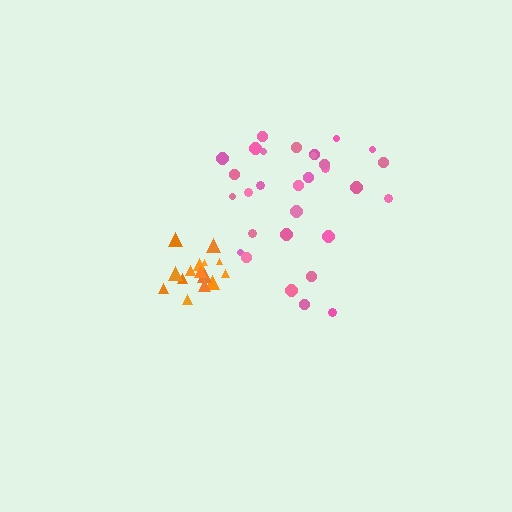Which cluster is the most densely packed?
Orange.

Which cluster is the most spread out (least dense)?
Pink.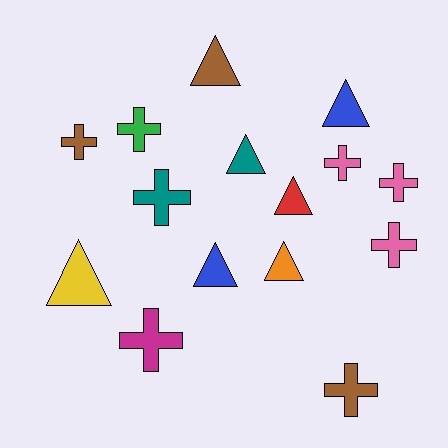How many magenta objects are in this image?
There is 1 magenta object.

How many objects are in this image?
There are 15 objects.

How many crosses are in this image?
There are 8 crosses.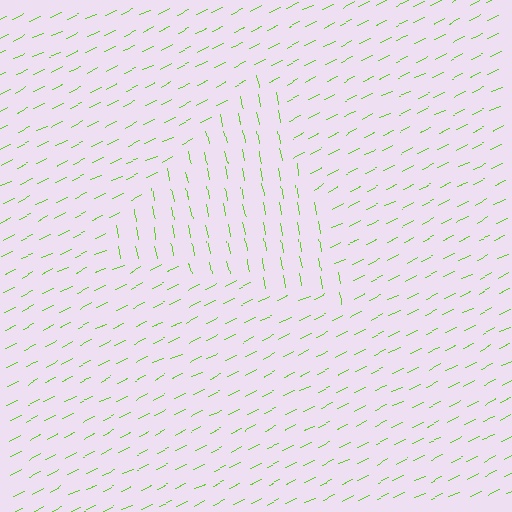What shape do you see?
I see a triangle.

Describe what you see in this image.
The image is filled with small lime line segments. A triangle region in the image has lines oriented differently from the surrounding lines, creating a visible texture boundary.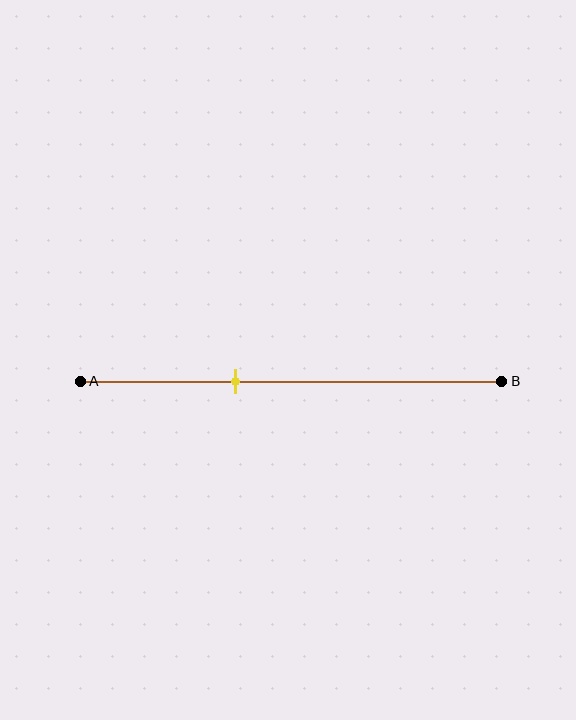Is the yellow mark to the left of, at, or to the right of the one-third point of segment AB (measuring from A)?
The yellow mark is to the right of the one-third point of segment AB.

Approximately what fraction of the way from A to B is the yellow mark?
The yellow mark is approximately 35% of the way from A to B.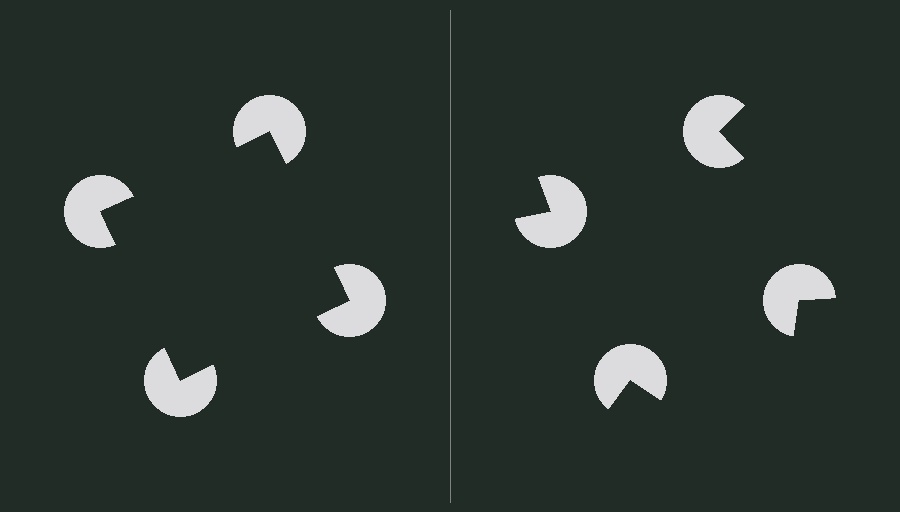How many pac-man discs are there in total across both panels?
8 — 4 on each side.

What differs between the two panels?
The pac-man discs are positioned identically on both sides; only the wedge orientations differ. On the left they align to a square; on the right they are misaligned.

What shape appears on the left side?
An illusory square.